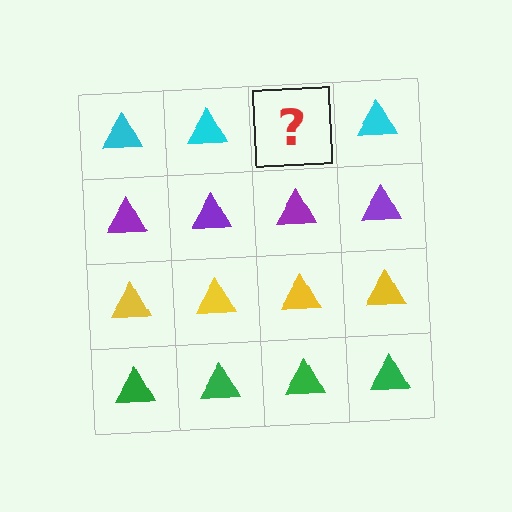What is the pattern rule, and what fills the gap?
The rule is that each row has a consistent color. The gap should be filled with a cyan triangle.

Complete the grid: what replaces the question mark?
The question mark should be replaced with a cyan triangle.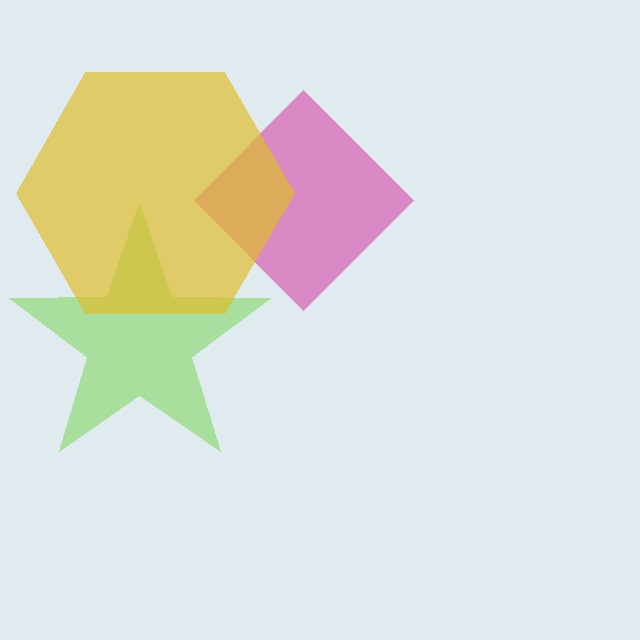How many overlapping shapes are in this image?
There are 3 overlapping shapes in the image.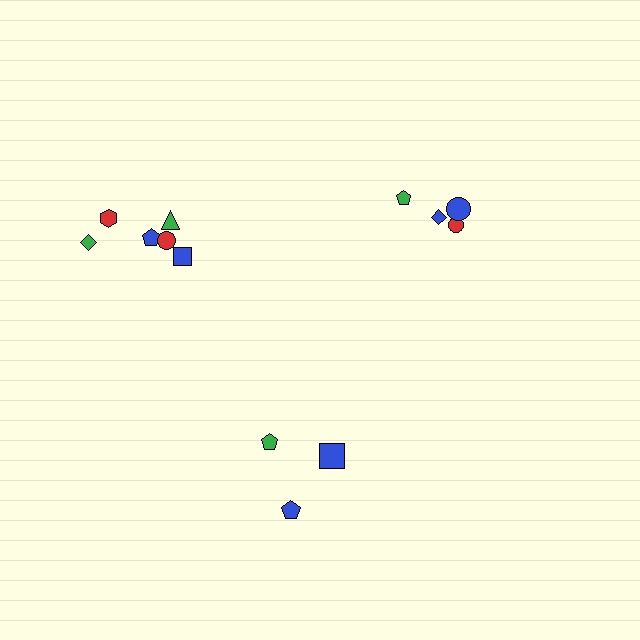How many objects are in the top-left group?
There are 6 objects.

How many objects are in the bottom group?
There are 3 objects.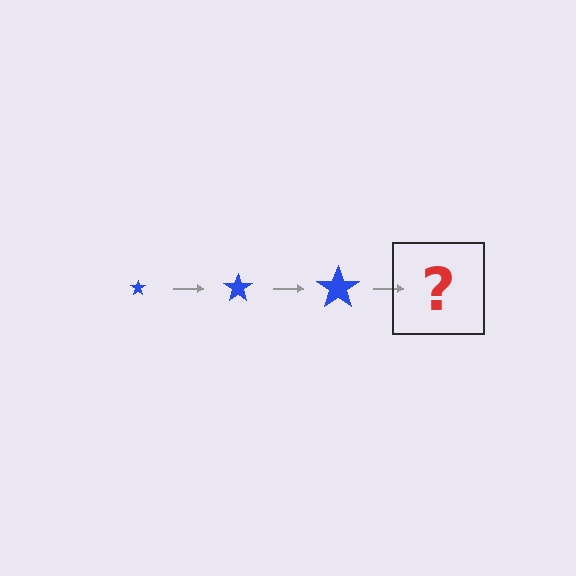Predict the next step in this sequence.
The next step is a blue star, larger than the previous one.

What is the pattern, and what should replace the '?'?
The pattern is that the star gets progressively larger each step. The '?' should be a blue star, larger than the previous one.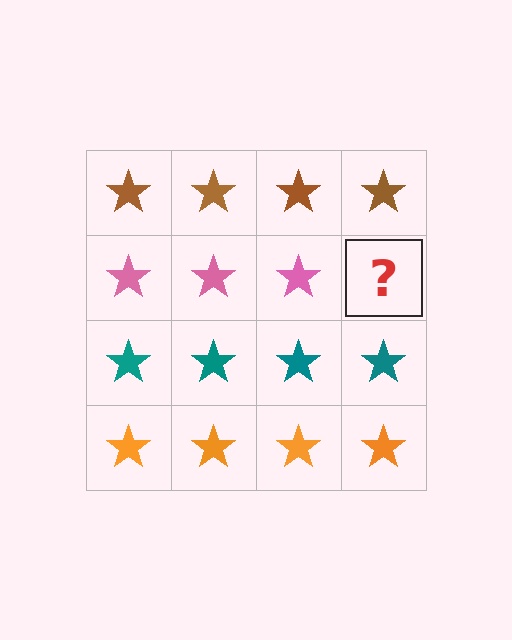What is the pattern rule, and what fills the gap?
The rule is that each row has a consistent color. The gap should be filled with a pink star.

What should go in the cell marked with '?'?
The missing cell should contain a pink star.